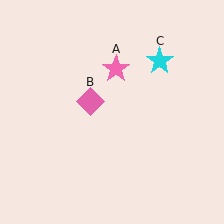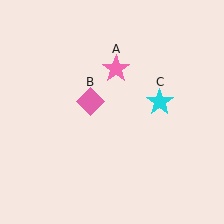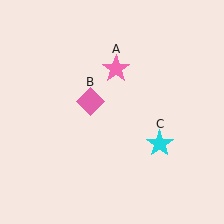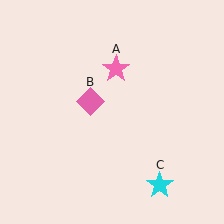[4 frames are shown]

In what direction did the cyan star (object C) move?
The cyan star (object C) moved down.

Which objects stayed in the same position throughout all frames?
Pink star (object A) and pink diamond (object B) remained stationary.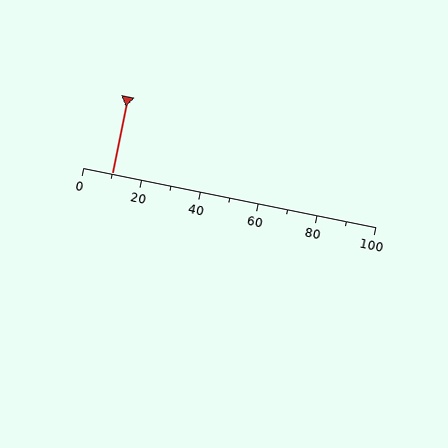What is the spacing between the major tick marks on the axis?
The major ticks are spaced 20 apart.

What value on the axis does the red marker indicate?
The marker indicates approximately 10.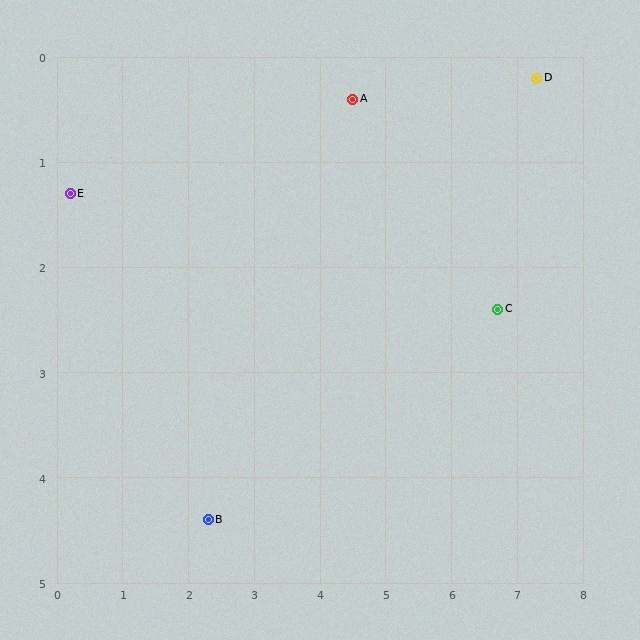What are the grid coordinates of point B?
Point B is at approximately (2.3, 4.4).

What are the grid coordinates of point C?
Point C is at approximately (6.7, 2.4).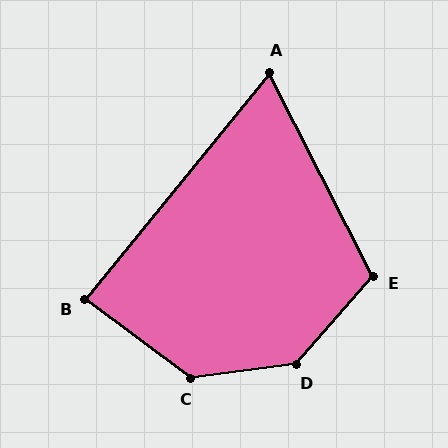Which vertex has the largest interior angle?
D, at approximately 139 degrees.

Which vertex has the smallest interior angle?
A, at approximately 66 degrees.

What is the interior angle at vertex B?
Approximately 88 degrees (approximately right).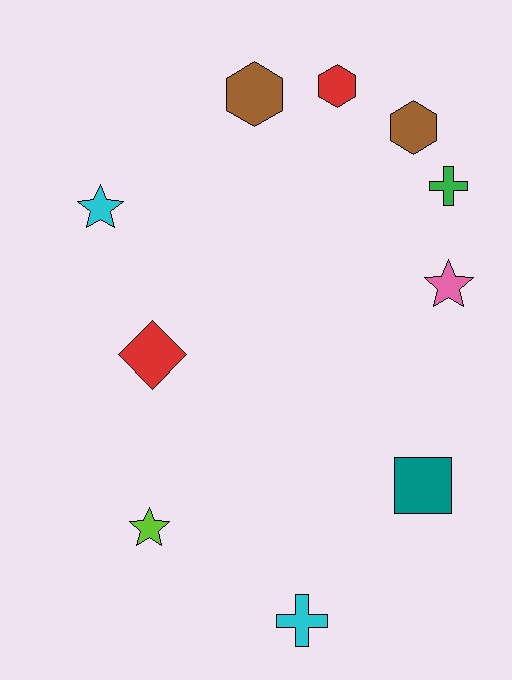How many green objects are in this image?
There is 1 green object.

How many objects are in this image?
There are 10 objects.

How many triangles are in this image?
There are no triangles.